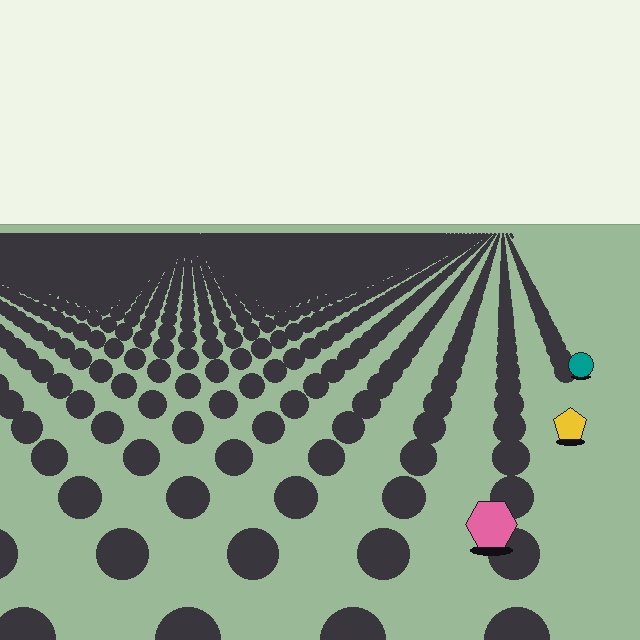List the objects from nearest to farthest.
From nearest to farthest: the pink hexagon, the yellow pentagon, the teal circle.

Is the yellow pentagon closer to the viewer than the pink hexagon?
No. The pink hexagon is closer — you can tell from the texture gradient: the ground texture is coarser near it.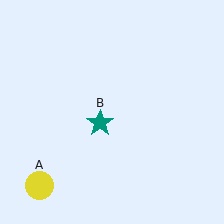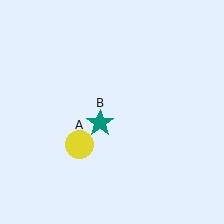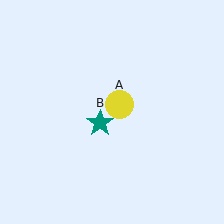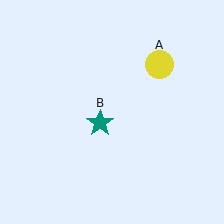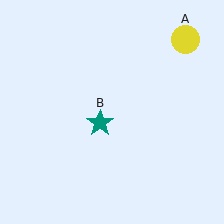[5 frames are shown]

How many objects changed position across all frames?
1 object changed position: yellow circle (object A).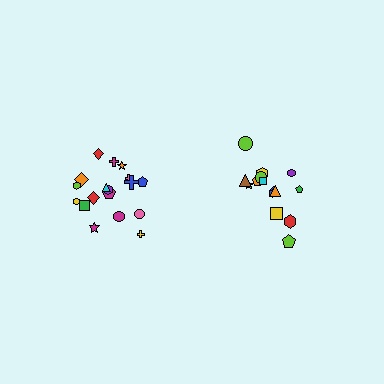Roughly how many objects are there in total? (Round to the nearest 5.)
Roughly 35 objects in total.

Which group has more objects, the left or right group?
The left group.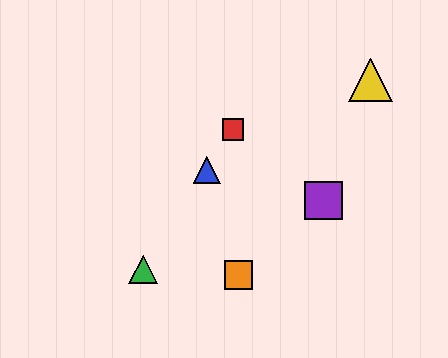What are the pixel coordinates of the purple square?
The purple square is at (324, 200).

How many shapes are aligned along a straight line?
3 shapes (the red square, the blue triangle, the green triangle) are aligned along a straight line.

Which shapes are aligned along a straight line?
The red square, the blue triangle, the green triangle are aligned along a straight line.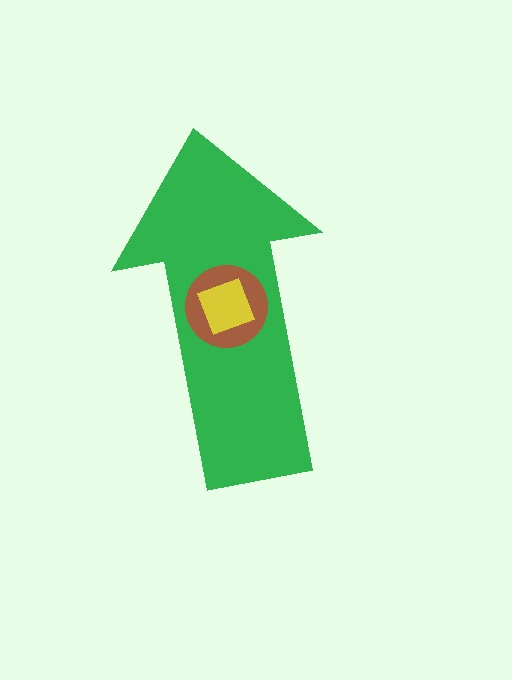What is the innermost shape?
The yellow diamond.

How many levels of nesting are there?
3.